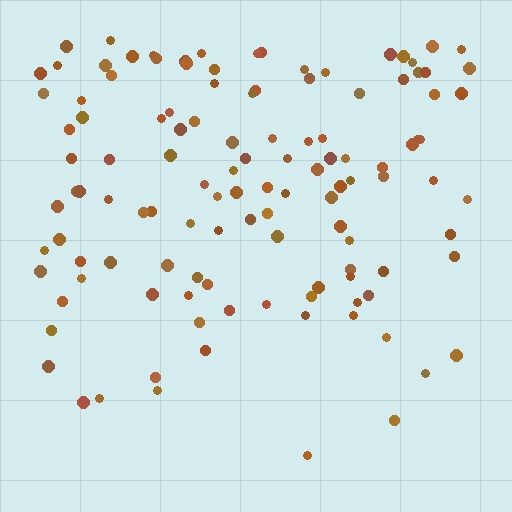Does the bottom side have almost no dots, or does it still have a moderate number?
Still a moderate number, just noticeably fewer than the top.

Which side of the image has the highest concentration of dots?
The top.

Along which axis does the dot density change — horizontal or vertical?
Vertical.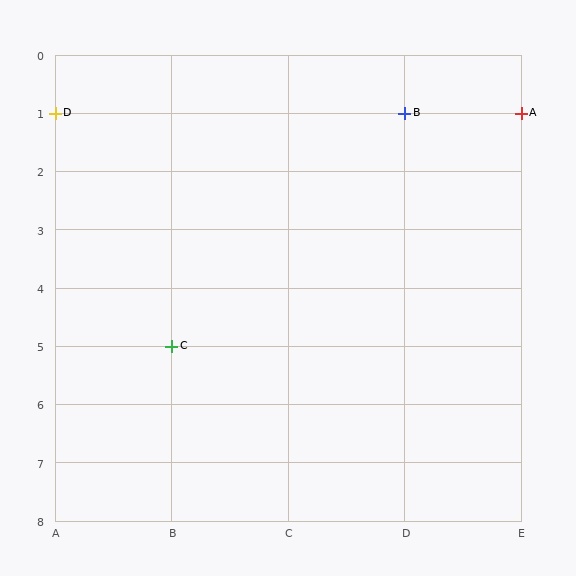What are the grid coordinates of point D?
Point D is at grid coordinates (A, 1).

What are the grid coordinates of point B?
Point B is at grid coordinates (D, 1).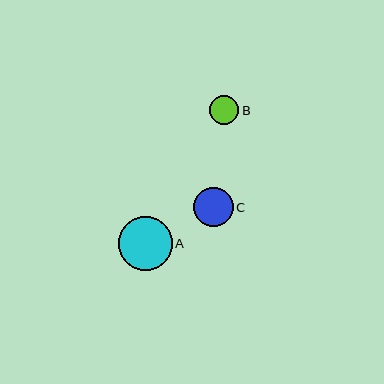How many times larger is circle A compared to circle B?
Circle A is approximately 1.8 times the size of circle B.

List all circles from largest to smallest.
From largest to smallest: A, C, B.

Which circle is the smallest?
Circle B is the smallest with a size of approximately 30 pixels.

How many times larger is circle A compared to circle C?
Circle A is approximately 1.4 times the size of circle C.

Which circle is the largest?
Circle A is the largest with a size of approximately 54 pixels.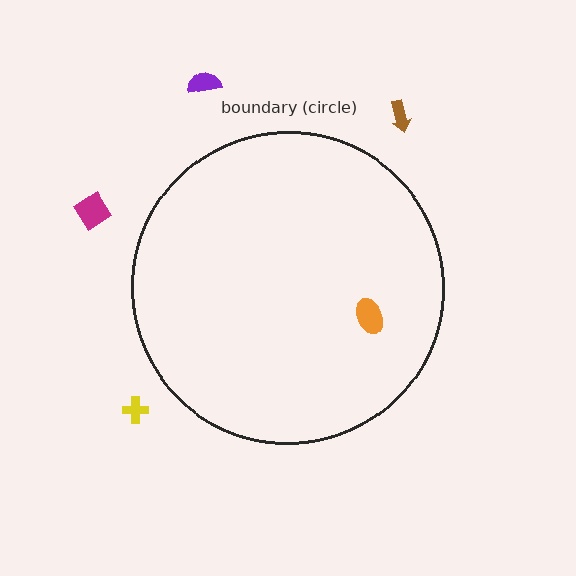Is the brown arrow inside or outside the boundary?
Outside.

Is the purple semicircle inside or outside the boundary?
Outside.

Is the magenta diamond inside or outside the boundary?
Outside.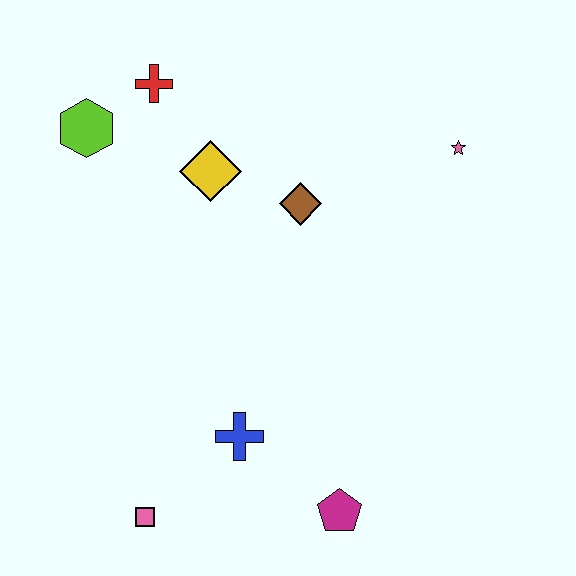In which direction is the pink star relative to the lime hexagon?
The pink star is to the right of the lime hexagon.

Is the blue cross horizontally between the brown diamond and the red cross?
Yes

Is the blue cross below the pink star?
Yes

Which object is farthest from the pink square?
The pink star is farthest from the pink square.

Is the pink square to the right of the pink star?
No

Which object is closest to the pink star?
The brown diamond is closest to the pink star.